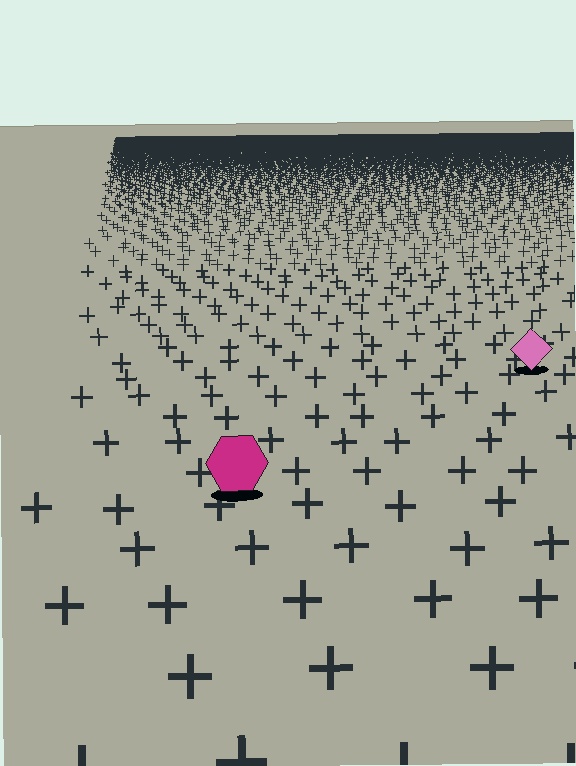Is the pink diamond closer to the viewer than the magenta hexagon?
No. The magenta hexagon is closer — you can tell from the texture gradient: the ground texture is coarser near it.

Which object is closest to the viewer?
The magenta hexagon is closest. The texture marks near it are larger and more spread out.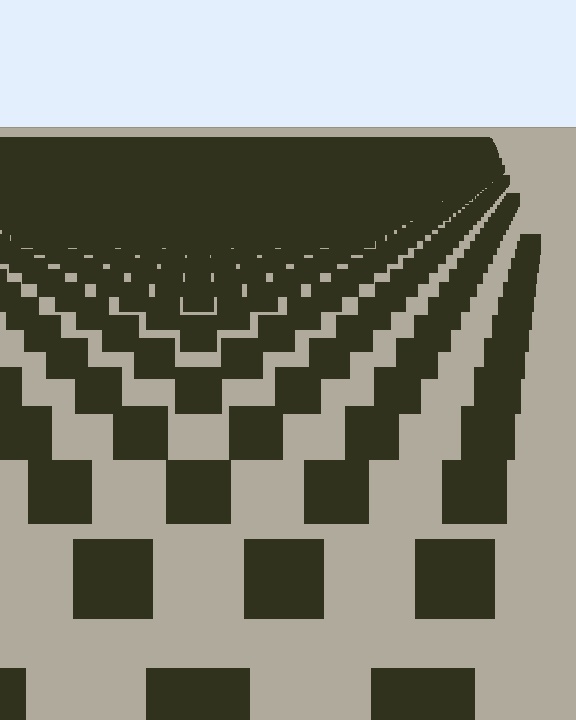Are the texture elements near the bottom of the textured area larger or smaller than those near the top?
Larger. Near the bottom, elements are closer to the viewer and appear at a bigger on-screen size.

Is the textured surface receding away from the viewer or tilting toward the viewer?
The surface is receding away from the viewer. Texture elements get smaller and denser toward the top.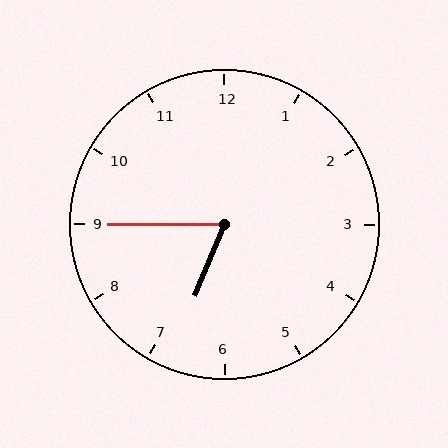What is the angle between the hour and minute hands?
Approximately 68 degrees.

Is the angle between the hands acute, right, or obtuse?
It is acute.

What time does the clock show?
6:45.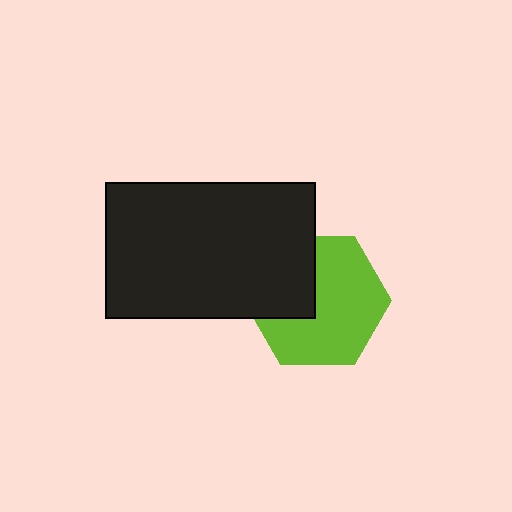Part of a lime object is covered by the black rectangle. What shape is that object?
It is a hexagon.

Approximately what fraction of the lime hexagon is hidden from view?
Roughly 33% of the lime hexagon is hidden behind the black rectangle.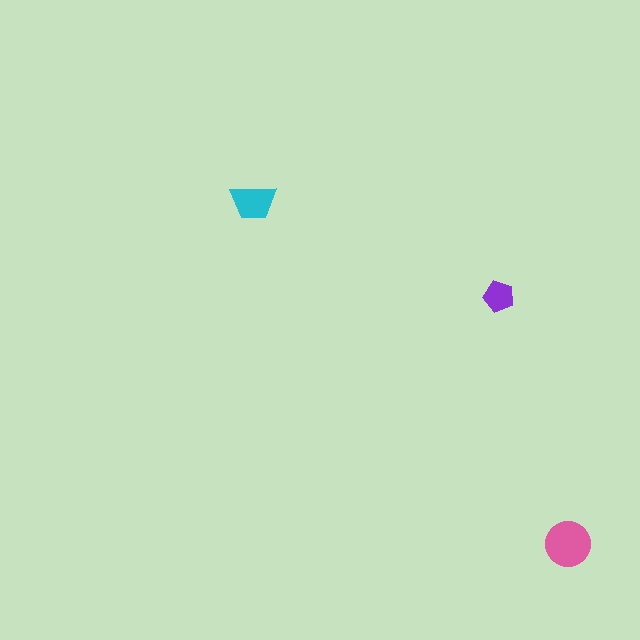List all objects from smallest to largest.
The purple pentagon, the cyan trapezoid, the pink circle.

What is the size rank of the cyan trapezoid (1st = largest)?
2nd.